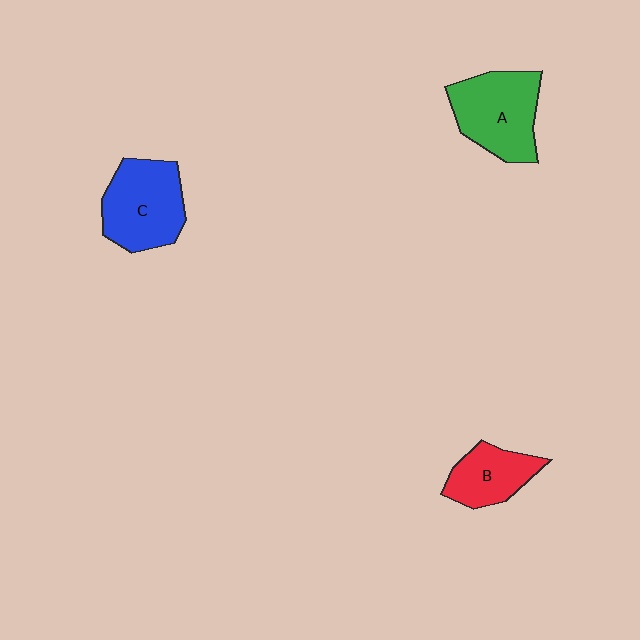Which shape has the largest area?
Shape A (green).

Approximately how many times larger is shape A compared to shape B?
Approximately 1.5 times.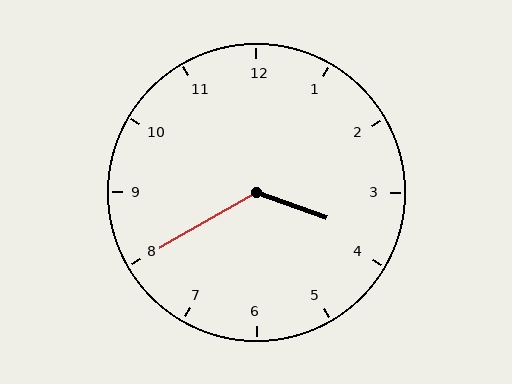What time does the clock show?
3:40.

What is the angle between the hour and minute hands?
Approximately 130 degrees.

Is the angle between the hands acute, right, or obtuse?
It is obtuse.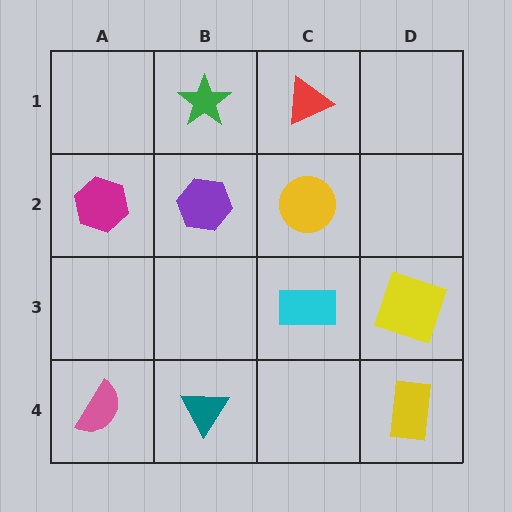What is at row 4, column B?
A teal triangle.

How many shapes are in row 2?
3 shapes.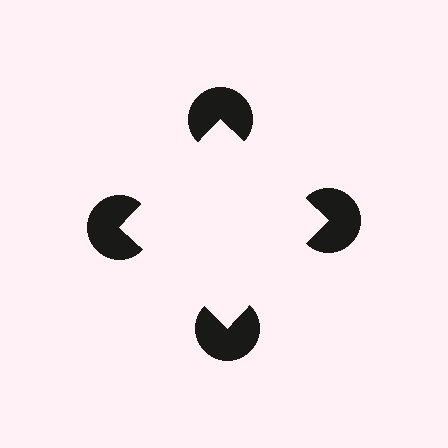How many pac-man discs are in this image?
There are 4 — one at each vertex of the illusory square.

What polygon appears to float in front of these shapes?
An illusory square — its edges are inferred from the aligned wedge cuts in the pac-man discs, not physically drawn.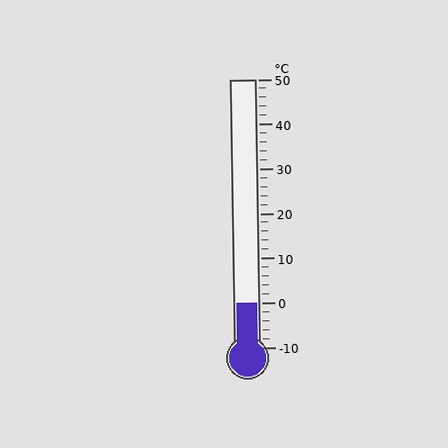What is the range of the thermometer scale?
The thermometer scale ranges from -10°C to 50°C.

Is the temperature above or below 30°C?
The temperature is below 30°C.